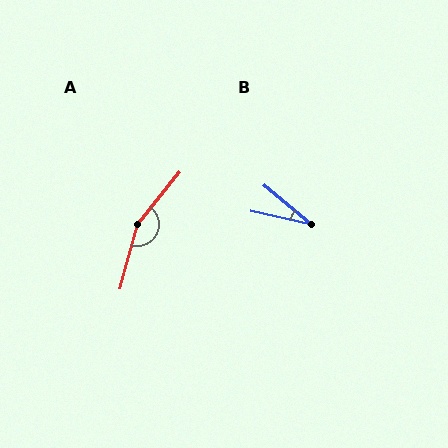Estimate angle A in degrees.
Approximately 156 degrees.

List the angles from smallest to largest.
B (28°), A (156°).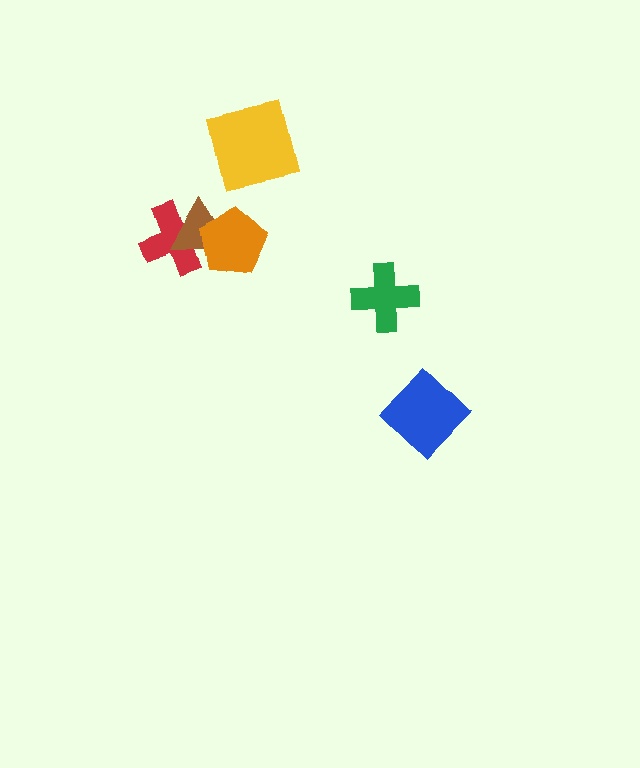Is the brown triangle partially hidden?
Yes, it is partially covered by another shape.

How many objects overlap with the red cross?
2 objects overlap with the red cross.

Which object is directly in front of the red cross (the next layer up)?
The brown triangle is directly in front of the red cross.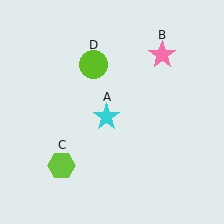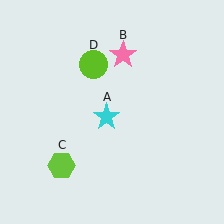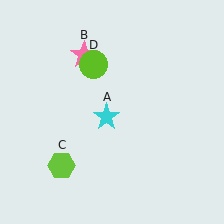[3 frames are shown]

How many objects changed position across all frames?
1 object changed position: pink star (object B).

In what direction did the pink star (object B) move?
The pink star (object B) moved left.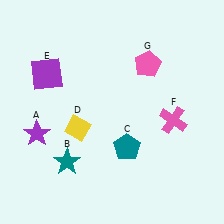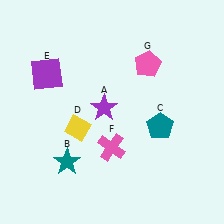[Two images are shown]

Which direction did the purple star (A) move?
The purple star (A) moved right.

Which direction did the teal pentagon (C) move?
The teal pentagon (C) moved right.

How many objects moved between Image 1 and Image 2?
3 objects moved between the two images.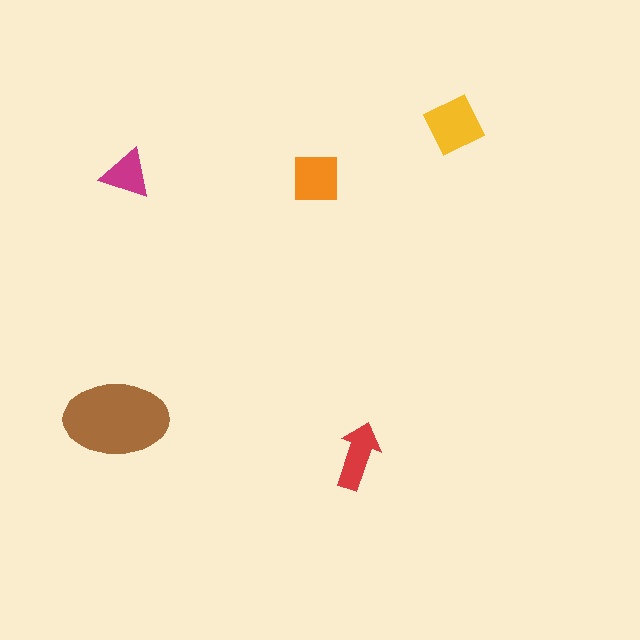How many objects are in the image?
There are 5 objects in the image.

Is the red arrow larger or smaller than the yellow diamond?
Smaller.